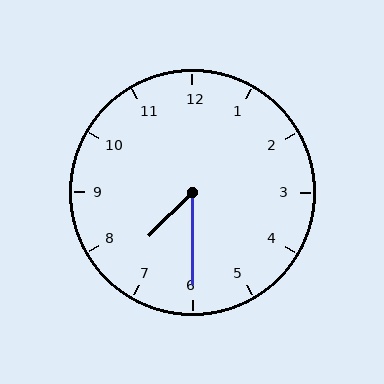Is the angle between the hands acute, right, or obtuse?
It is acute.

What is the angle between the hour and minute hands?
Approximately 45 degrees.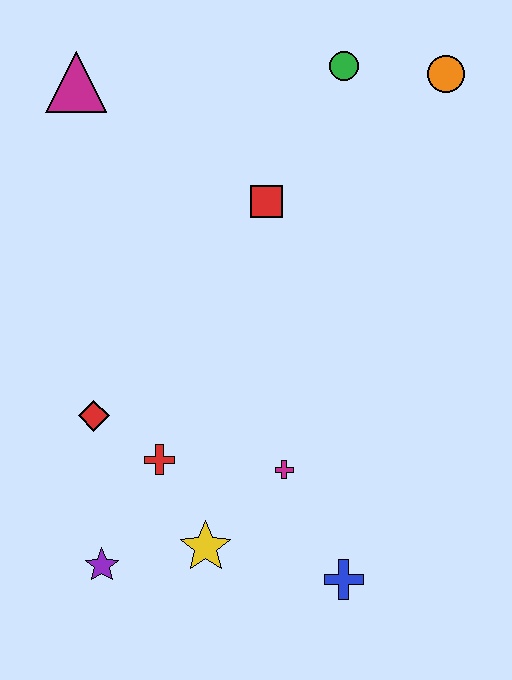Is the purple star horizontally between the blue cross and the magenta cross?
No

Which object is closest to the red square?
The green circle is closest to the red square.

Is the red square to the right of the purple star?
Yes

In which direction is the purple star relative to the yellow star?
The purple star is to the left of the yellow star.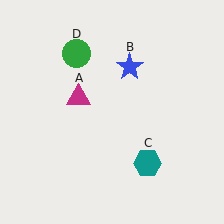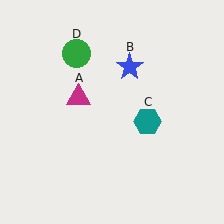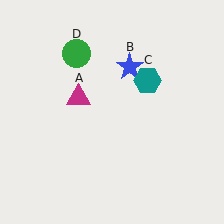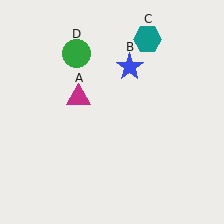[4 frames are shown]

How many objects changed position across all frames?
1 object changed position: teal hexagon (object C).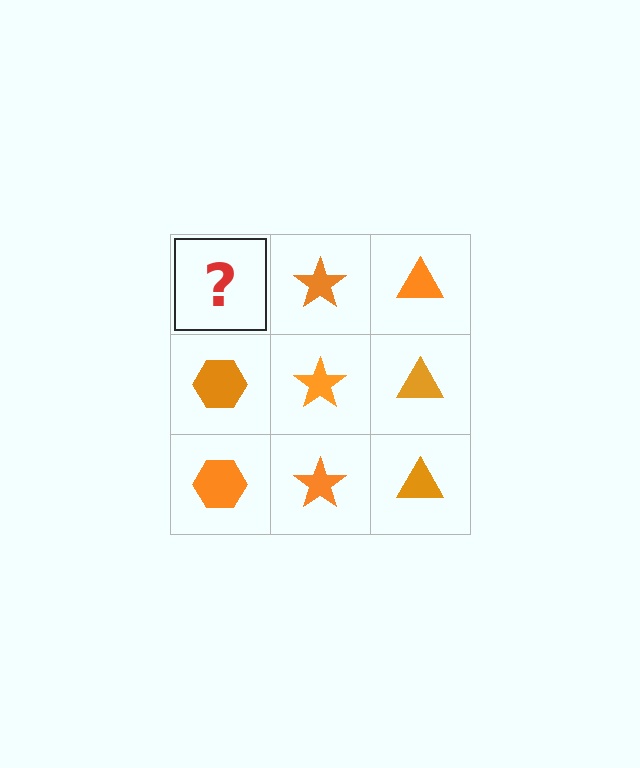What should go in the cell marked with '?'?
The missing cell should contain an orange hexagon.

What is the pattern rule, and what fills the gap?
The rule is that each column has a consistent shape. The gap should be filled with an orange hexagon.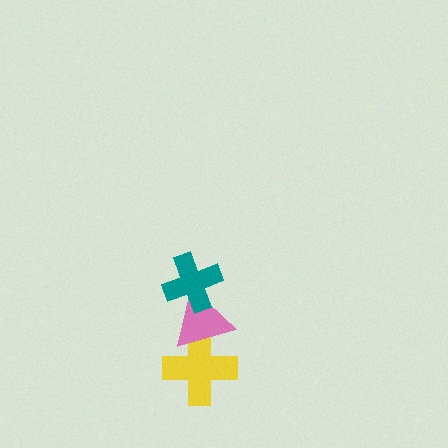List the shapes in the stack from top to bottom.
From top to bottom: the teal cross, the pink triangle, the yellow cross.